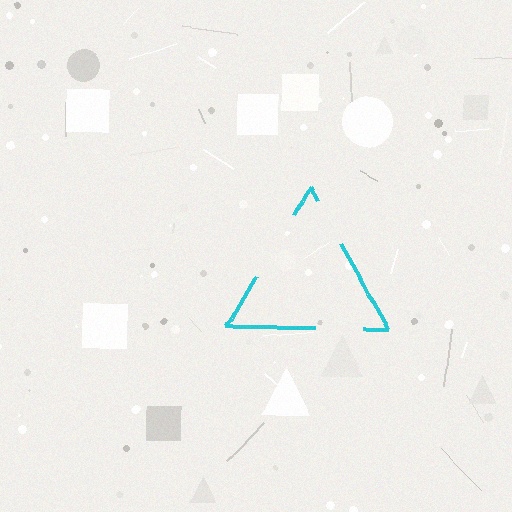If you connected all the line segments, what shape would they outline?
They would outline a triangle.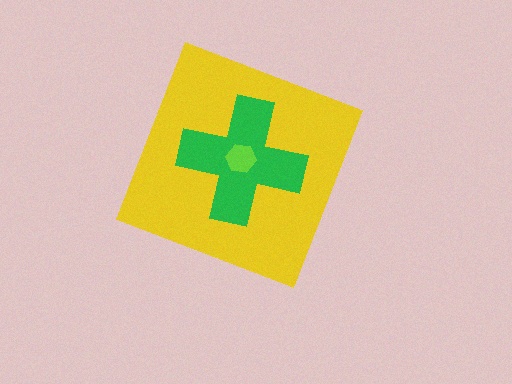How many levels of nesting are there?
3.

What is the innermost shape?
The lime hexagon.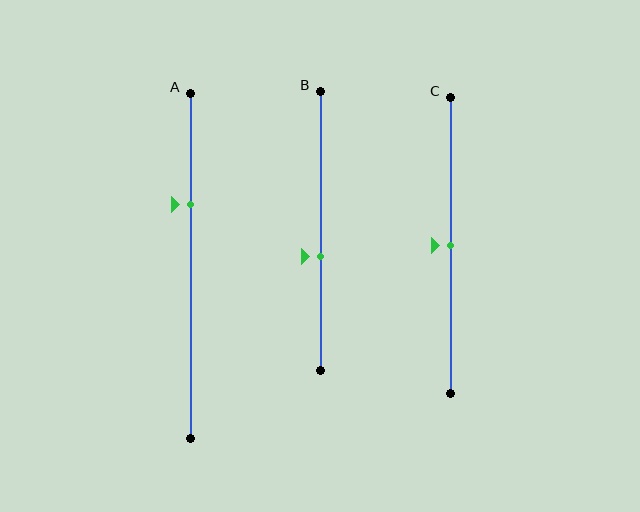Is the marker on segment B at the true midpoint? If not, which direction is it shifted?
No, the marker on segment B is shifted downward by about 9% of the segment length.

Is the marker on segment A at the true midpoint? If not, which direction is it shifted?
No, the marker on segment A is shifted upward by about 18% of the segment length.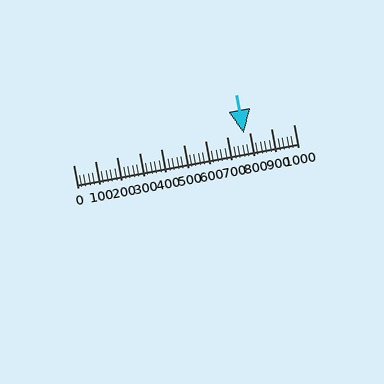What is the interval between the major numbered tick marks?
The major tick marks are spaced 100 units apart.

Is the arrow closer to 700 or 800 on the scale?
The arrow is closer to 800.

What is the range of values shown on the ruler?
The ruler shows values from 0 to 1000.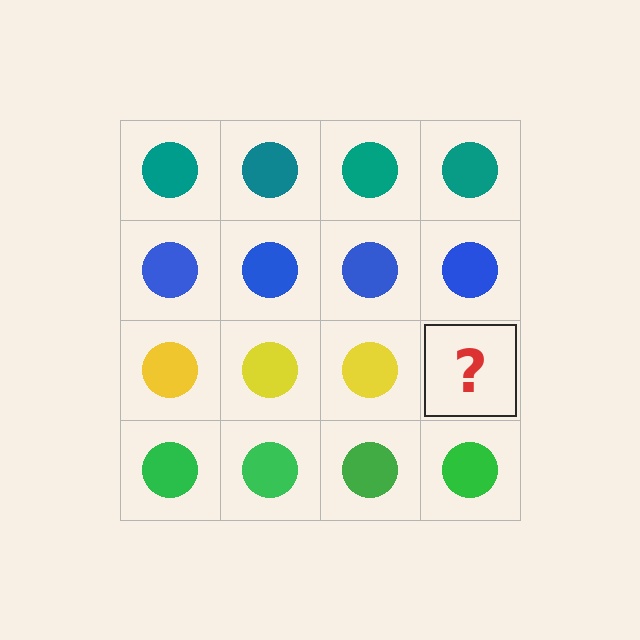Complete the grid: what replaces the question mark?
The question mark should be replaced with a yellow circle.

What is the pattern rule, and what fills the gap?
The rule is that each row has a consistent color. The gap should be filled with a yellow circle.